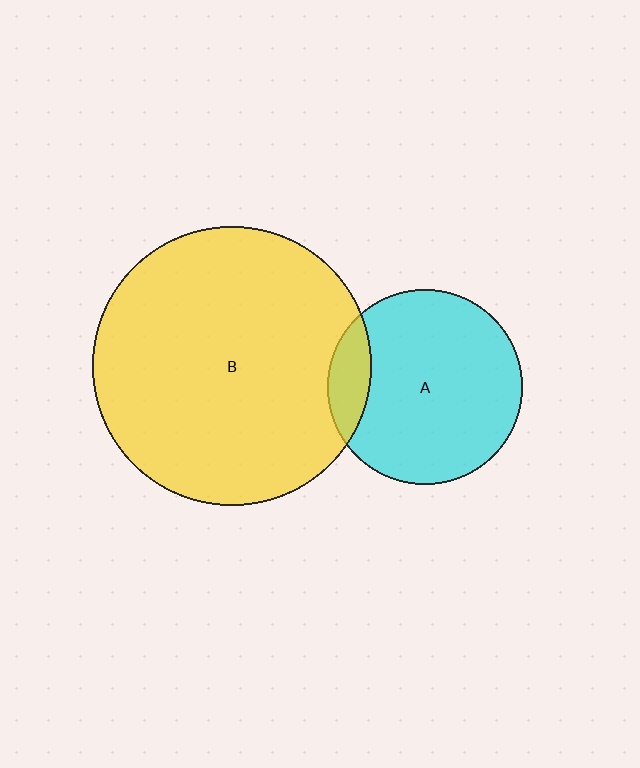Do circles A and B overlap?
Yes.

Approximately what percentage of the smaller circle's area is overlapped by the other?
Approximately 15%.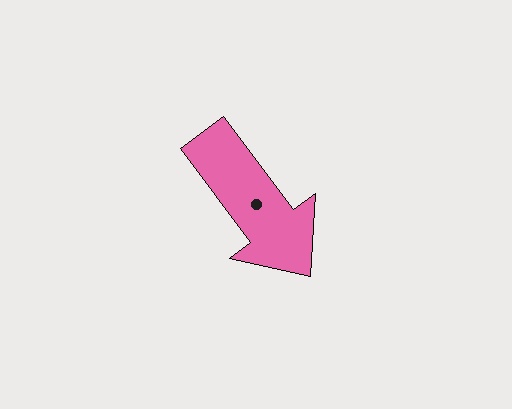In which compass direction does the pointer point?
Southeast.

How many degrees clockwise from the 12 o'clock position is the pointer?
Approximately 143 degrees.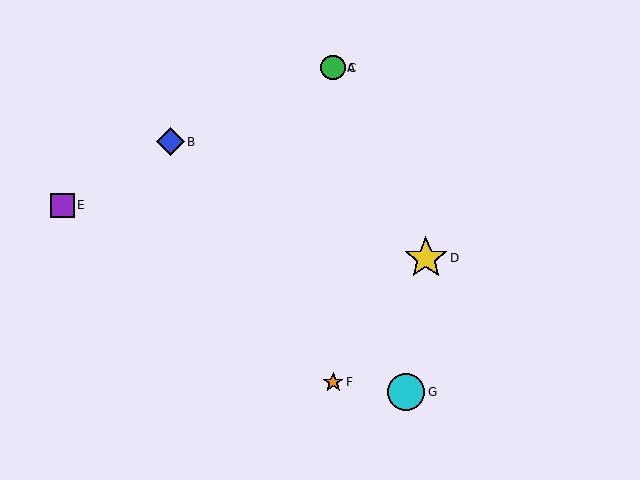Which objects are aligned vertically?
Objects A, C, F are aligned vertically.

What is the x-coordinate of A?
Object A is at x≈333.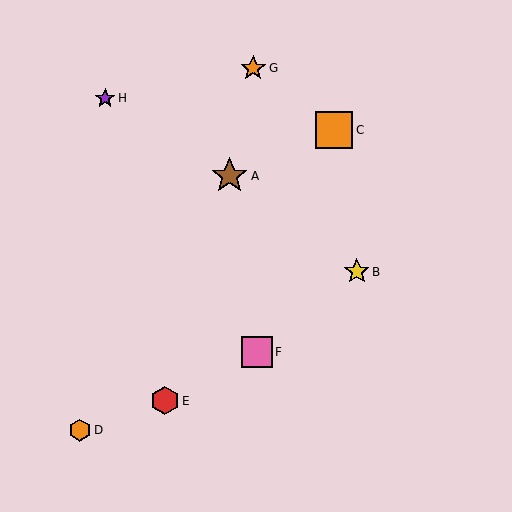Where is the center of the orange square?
The center of the orange square is at (334, 130).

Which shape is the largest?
The orange square (labeled C) is the largest.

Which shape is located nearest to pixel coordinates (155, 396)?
The red hexagon (labeled E) at (165, 401) is nearest to that location.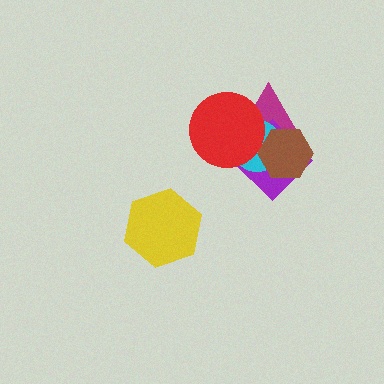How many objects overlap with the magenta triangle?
4 objects overlap with the magenta triangle.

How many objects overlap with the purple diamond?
4 objects overlap with the purple diamond.